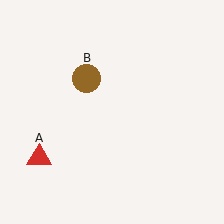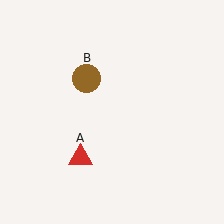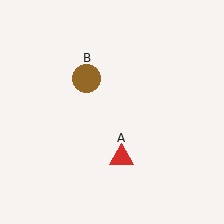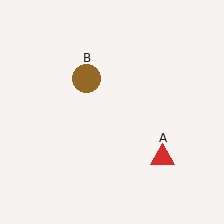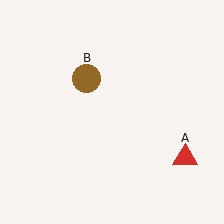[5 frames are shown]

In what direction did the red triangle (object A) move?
The red triangle (object A) moved right.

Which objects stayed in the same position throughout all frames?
Brown circle (object B) remained stationary.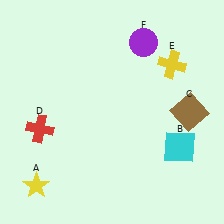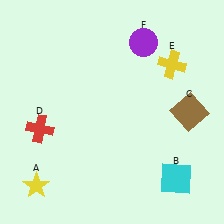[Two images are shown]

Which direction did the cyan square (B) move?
The cyan square (B) moved down.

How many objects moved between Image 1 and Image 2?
1 object moved between the two images.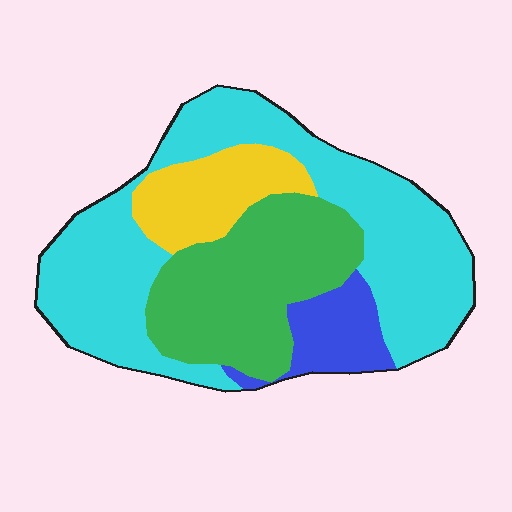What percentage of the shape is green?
Green takes up between a sixth and a third of the shape.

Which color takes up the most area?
Cyan, at roughly 50%.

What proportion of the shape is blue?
Blue covers about 10% of the shape.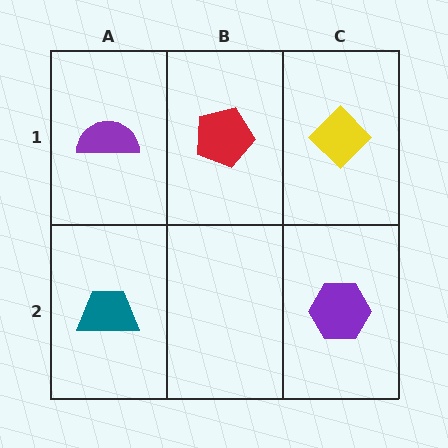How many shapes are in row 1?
3 shapes.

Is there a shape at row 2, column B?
No, that cell is empty.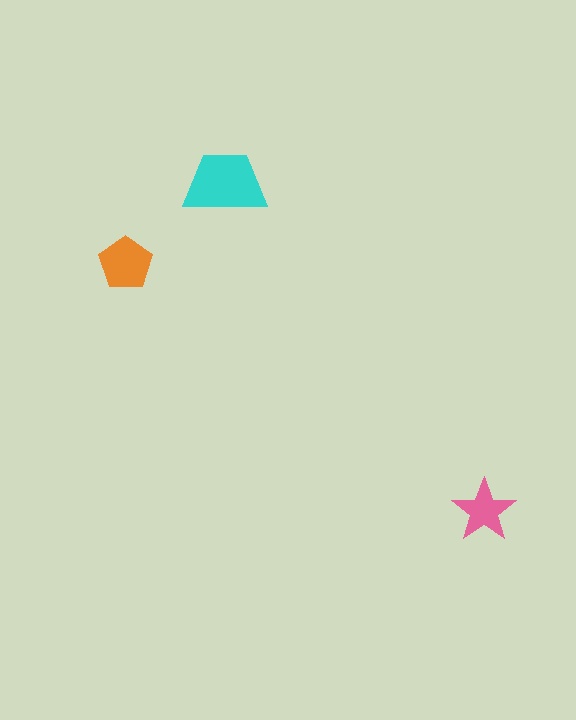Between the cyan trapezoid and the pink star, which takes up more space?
The cyan trapezoid.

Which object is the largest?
The cyan trapezoid.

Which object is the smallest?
The pink star.